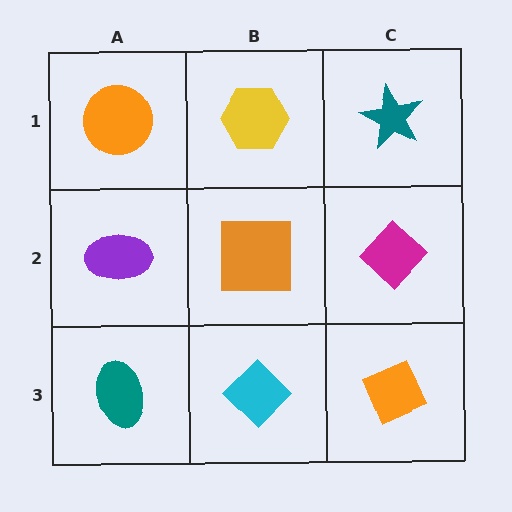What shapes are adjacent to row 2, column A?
An orange circle (row 1, column A), a teal ellipse (row 3, column A), an orange square (row 2, column B).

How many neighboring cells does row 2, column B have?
4.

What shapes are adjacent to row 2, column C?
A teal star (row 1, column C), an orange diamond (row 3, column C), an orange square (row 2, column B).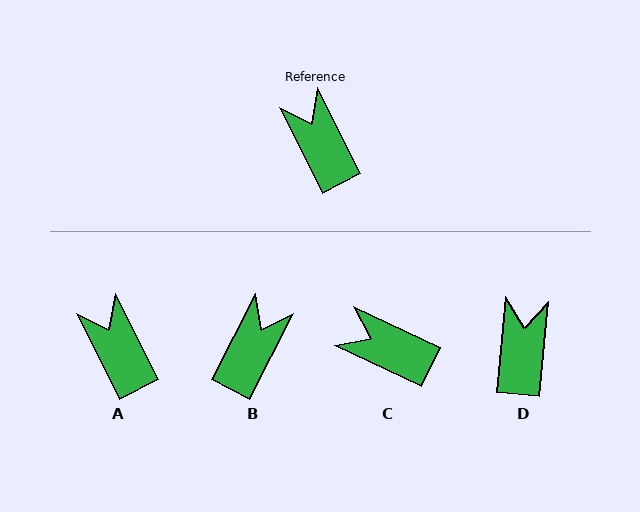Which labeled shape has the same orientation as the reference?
A.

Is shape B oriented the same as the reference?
No, it is off by about 54 degrees.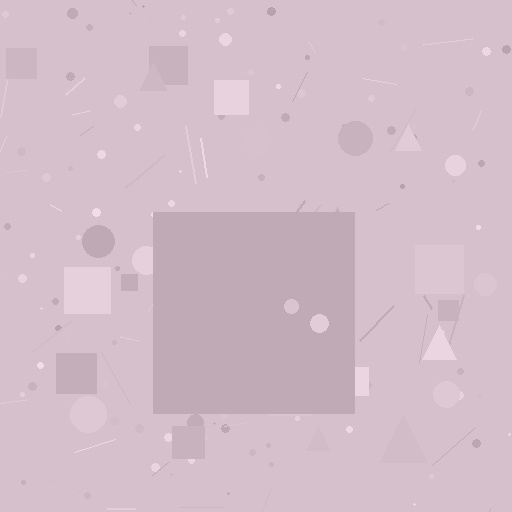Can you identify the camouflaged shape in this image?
The camouflaged shape is a square.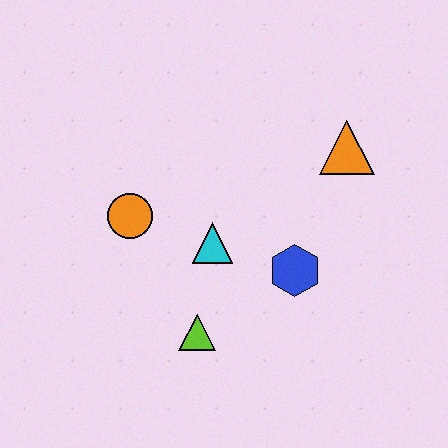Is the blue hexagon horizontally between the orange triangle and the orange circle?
Yes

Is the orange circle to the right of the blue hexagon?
No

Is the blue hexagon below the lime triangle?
No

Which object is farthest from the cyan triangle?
The orange triangle is farthest from the cyan triangle.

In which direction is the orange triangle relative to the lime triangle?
The orange triangle is above the lime triangle.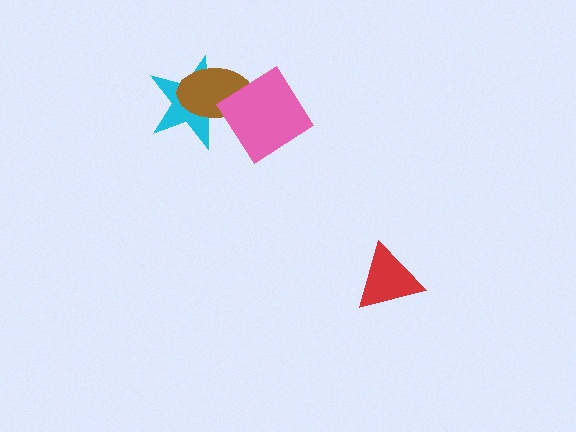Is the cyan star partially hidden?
Yes, it is partially covered by another shape.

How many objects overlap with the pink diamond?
2 objects overlap with the pink diamond.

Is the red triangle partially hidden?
No, no other shape covers it.